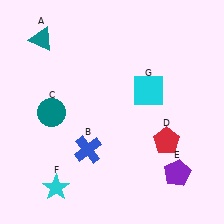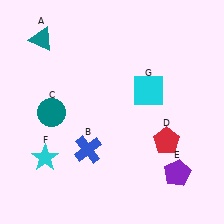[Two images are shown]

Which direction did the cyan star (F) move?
The cyan star (F) moved up.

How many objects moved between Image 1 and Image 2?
1 object moved between the two images.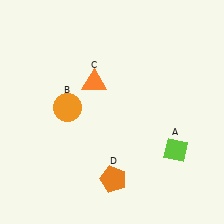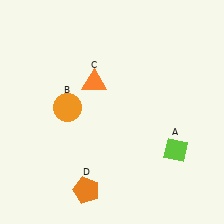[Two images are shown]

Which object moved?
The orange pentagon (D) moved left.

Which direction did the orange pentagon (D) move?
The orange pentagon (D) moved left.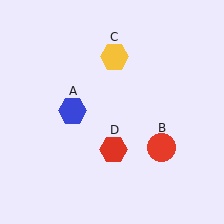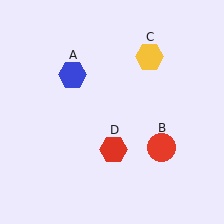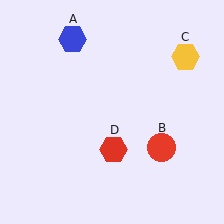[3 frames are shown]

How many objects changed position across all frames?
2 objects changed position: blue hexagon (object A), yellow hexagon (object C).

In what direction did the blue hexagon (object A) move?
The blue hexagon (object A) moved up.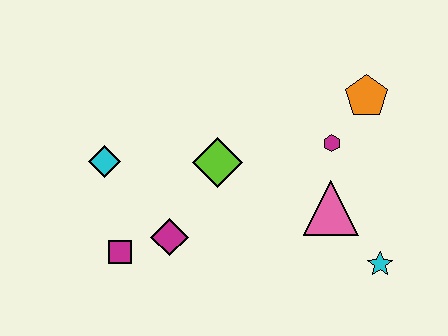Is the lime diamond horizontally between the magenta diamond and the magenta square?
No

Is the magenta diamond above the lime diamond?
No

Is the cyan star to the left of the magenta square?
No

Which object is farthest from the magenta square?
The orange pentagon is farthest from the magenta square.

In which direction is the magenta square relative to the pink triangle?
The magenta square is to the left of the pink triangle.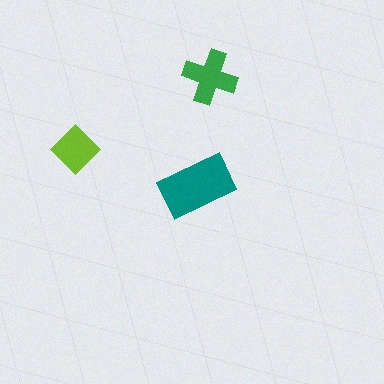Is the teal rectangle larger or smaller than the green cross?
Larger.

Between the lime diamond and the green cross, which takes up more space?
The green cross.